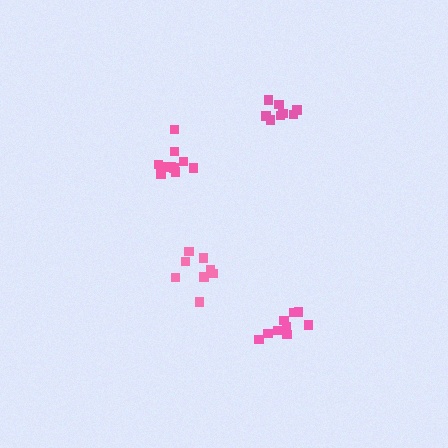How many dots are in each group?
Group 1: 10 dots, Group 2: 8 dots, Group 3: 9 dots, Group 4: 8 dots (35 total).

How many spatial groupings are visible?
There are 4 spatial groupings.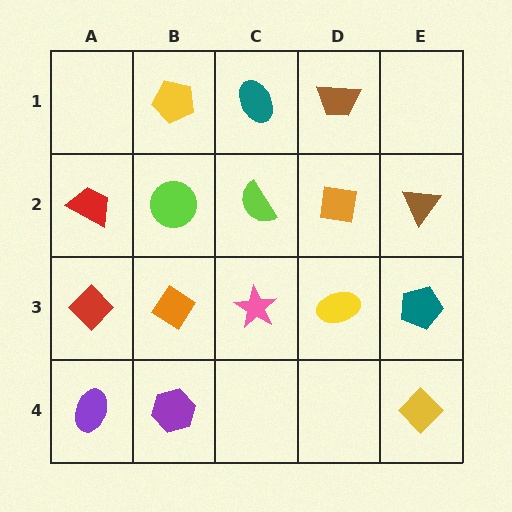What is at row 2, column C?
A lime semicircle.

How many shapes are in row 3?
5 shapes.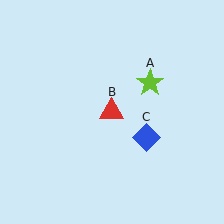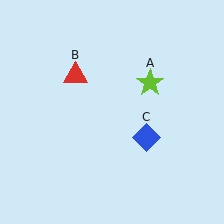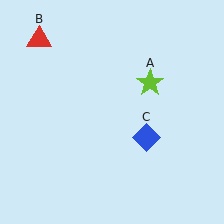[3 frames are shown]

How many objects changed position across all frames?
1 object changed position: red triangle (object B).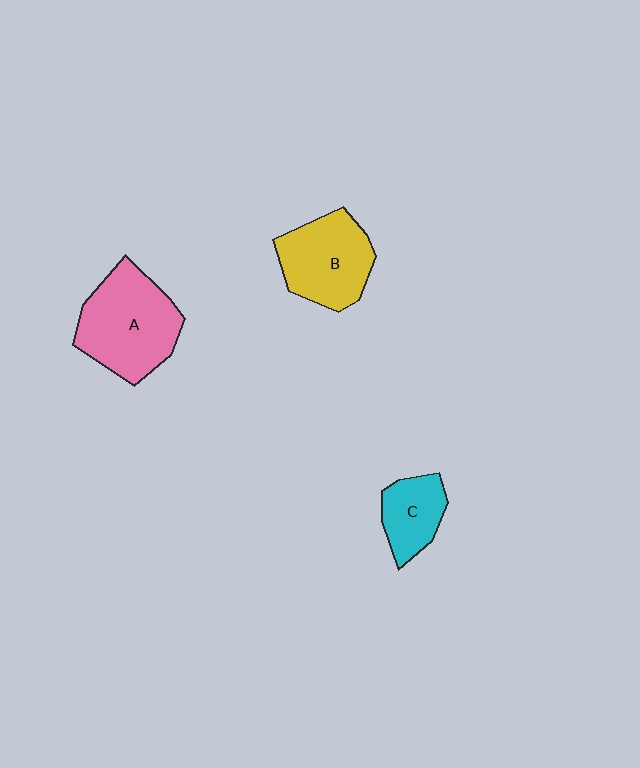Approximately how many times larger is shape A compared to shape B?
Approximately 1.2 times.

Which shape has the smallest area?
Shape C (cyan).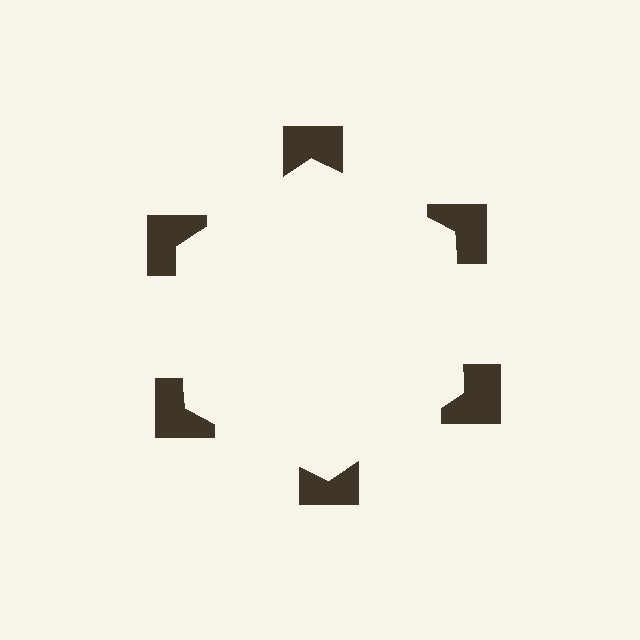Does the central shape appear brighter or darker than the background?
It typically appears slightly brighter than the background, even though no actual brightness change is drawn.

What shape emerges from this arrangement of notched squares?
An illusory hexagon — its edges are inferred from the aligned wedge cuts in the notched squares, not physically drawn.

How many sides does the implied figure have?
6 sides.